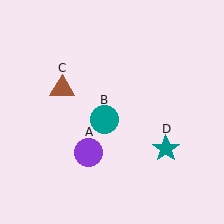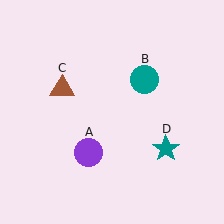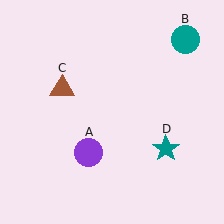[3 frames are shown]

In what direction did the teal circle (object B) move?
The teal circle (object B) moved up and to the right.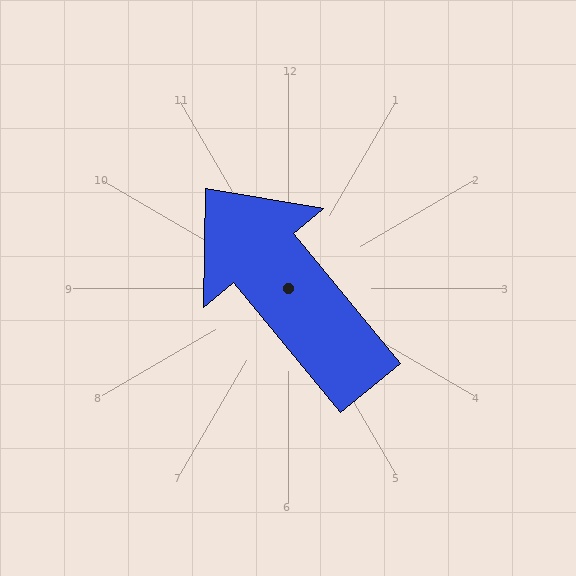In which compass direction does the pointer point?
Northwest.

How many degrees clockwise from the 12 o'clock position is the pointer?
Approximately 320 degrees.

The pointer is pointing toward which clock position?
Roughly 11 o'clock.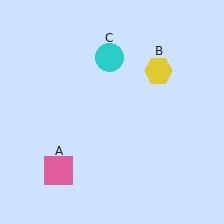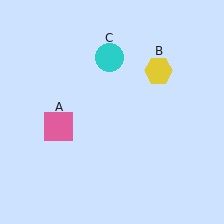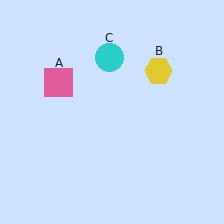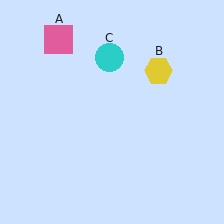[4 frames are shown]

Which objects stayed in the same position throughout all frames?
Yellow hexagon (object B) and cyan circle (object C) remained stationary.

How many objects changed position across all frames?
1 object changed position: pink square (object A).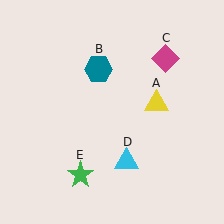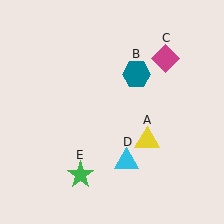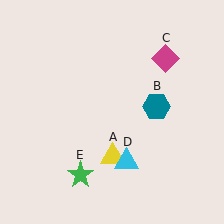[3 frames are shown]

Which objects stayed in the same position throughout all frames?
Magenta diamond (object C) and cyan triangle (object D) and green star (object E) remained stationary.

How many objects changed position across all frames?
2 objects changed position: yellow triangle (object A), teal hexagon (object B).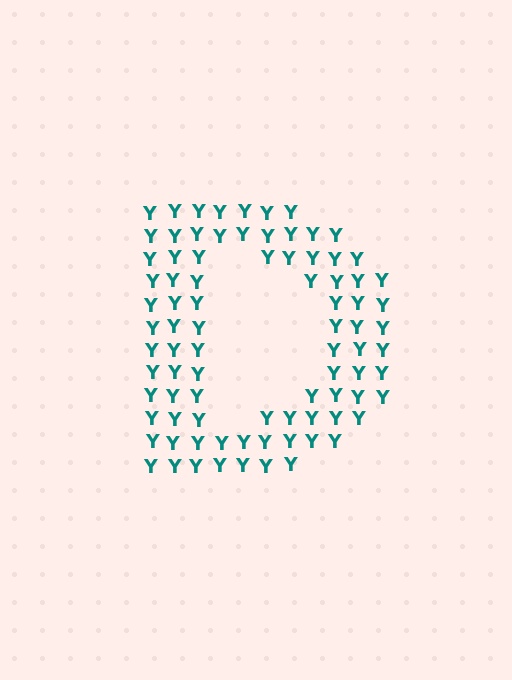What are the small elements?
The small elements are letter Y's.